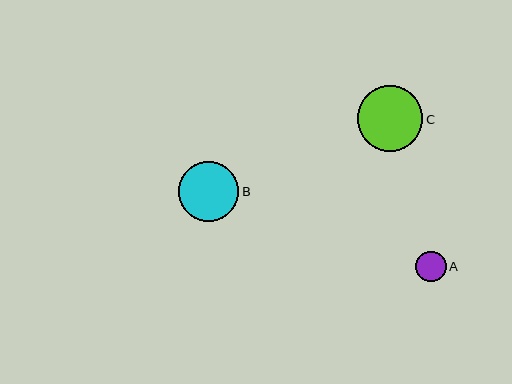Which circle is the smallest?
Circle A is the smallest with a size of approximately 30 pixels.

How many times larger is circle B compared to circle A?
Circle B is approximately 2.0 times the size of circle A.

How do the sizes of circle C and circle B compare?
Circle C and circle B are approximately the same size.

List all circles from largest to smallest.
From largest to smallest: C, B, A.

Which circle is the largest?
Circle C is the largest with a size of approximately 65 pixels.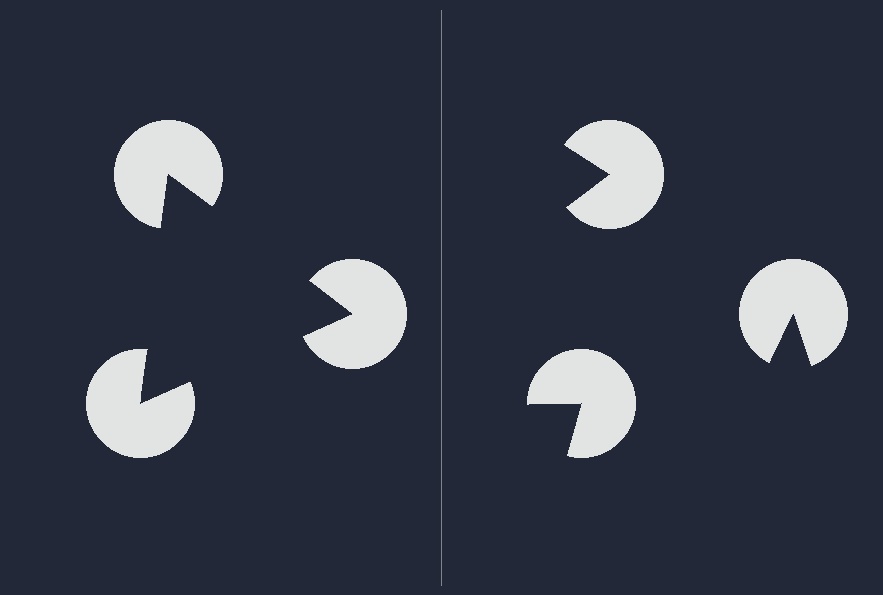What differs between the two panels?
The pac-man discs are positioned identically on both sides; only the wedge orientations differ. On the left they align to a triangle; on the right they are misaligned.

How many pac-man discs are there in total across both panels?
6 — 3 on each side.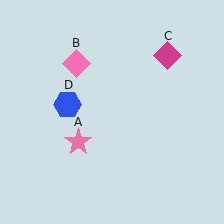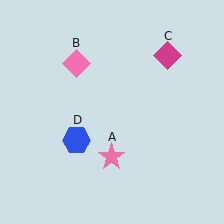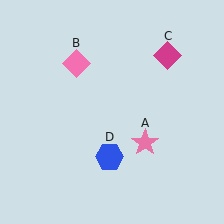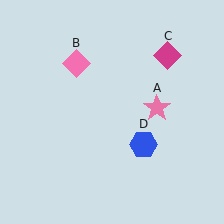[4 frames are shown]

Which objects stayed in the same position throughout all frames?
Pink diamond (object B) and magenta diamond (object C) remained stationary.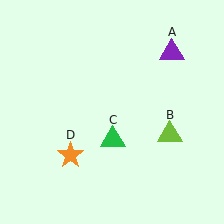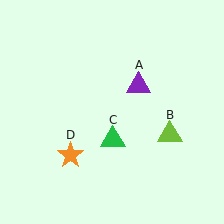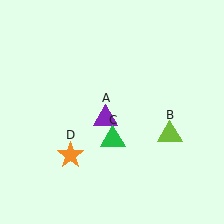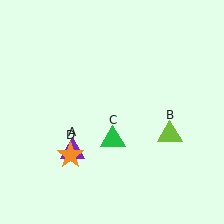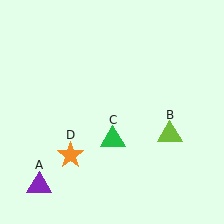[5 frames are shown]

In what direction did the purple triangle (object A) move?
The purple triangle (object A) moved down and to the left.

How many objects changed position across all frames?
1 object changed position: purple triangle (object A).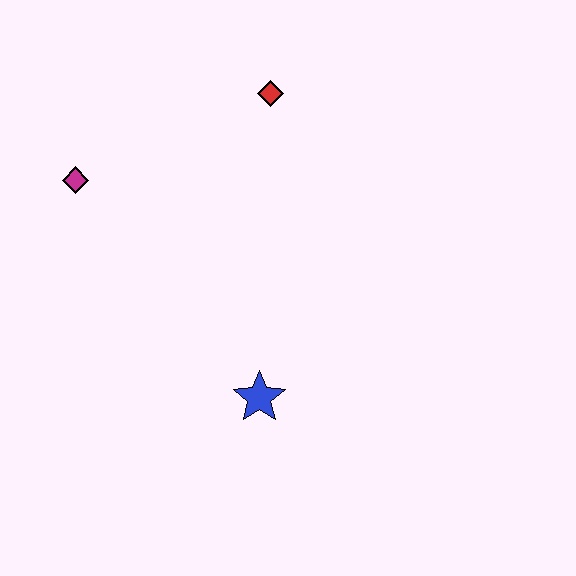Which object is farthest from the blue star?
The red diamond is farthest from the blue star.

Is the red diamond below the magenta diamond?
No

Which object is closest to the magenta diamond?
The red diamond is closest to the magenta diamond.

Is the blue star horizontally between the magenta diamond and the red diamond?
Yes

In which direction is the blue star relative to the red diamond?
The blue star is below the red diamond.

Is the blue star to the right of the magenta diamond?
Yes